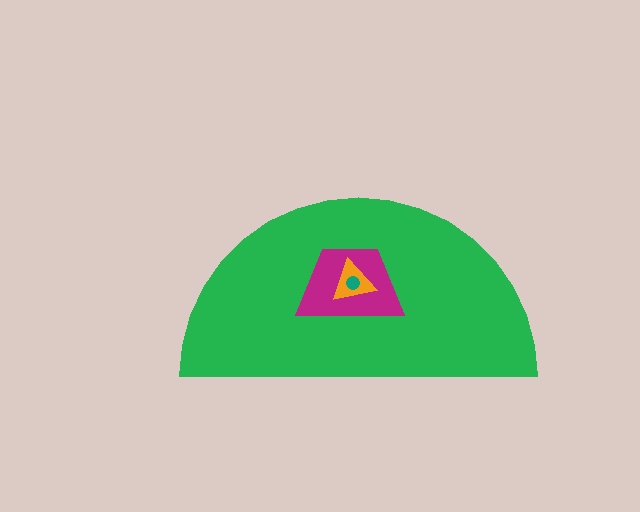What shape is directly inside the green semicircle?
The magenta trapezoid.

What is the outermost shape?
The green semicircle.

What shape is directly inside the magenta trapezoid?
The orange triangle.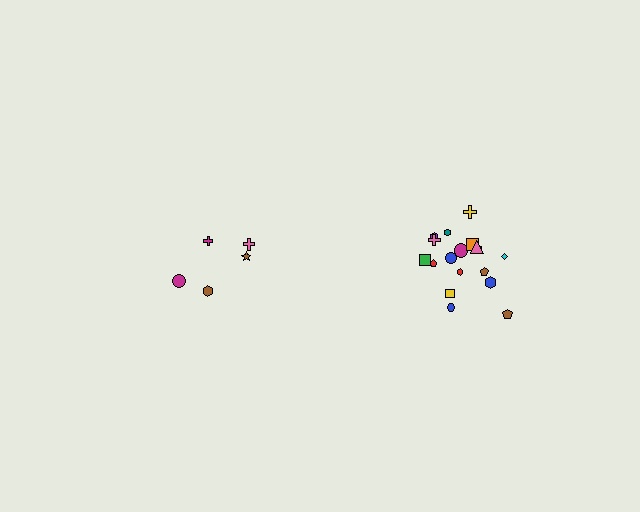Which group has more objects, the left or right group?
The right group.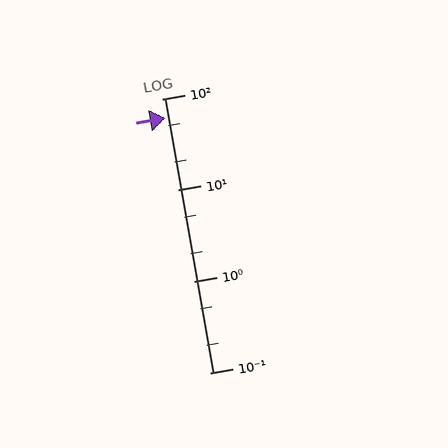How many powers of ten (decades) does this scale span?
The scale spans 3 decades, from 0.1 to 100.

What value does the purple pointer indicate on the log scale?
The pointer indicates approximately 61.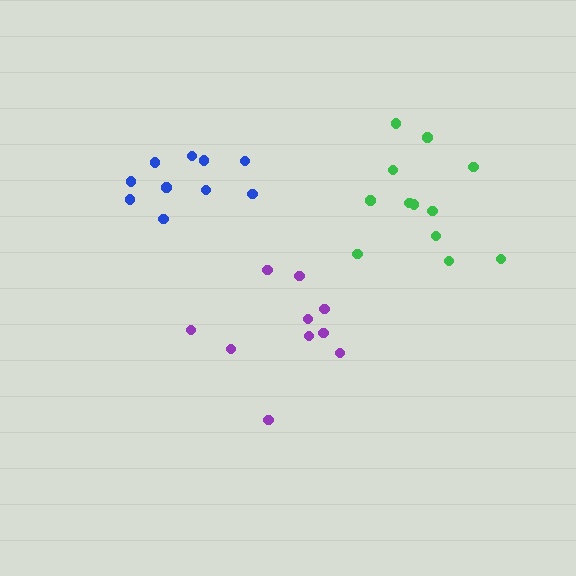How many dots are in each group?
Group 1: 10 dots, Group 2: 10 dots, Group 3: 12 dots (32 total).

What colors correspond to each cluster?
The clusters are colored: purple, blue, green.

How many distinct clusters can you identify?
There are 3 distinct clusters.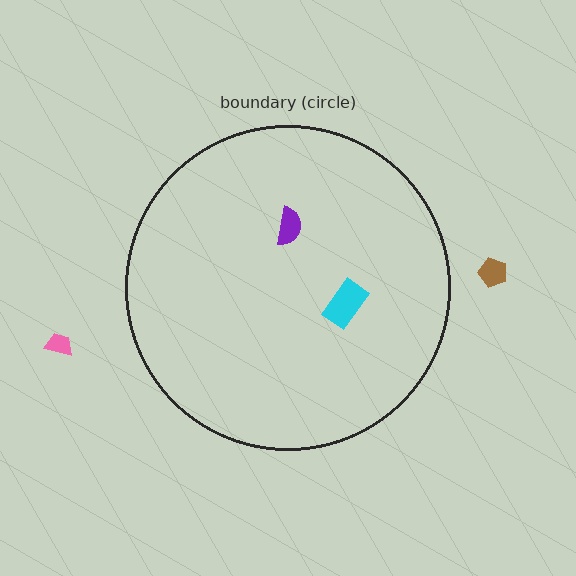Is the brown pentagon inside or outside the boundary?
Outside.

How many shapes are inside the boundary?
2 inside, 2 outside.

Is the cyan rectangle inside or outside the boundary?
Inside.